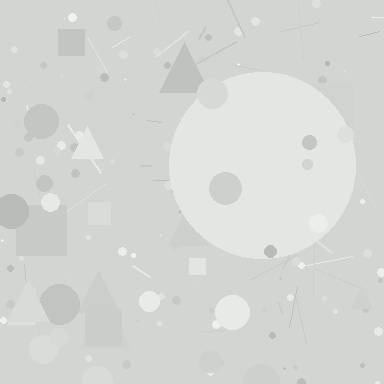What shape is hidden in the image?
A circle is hidden in the image.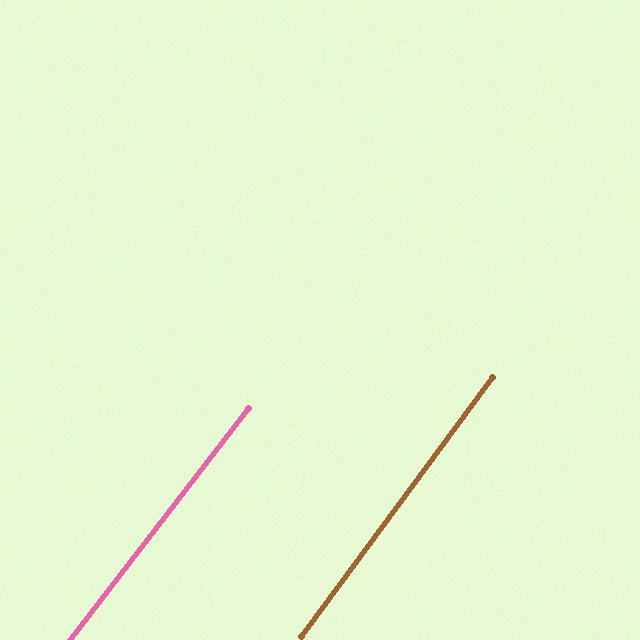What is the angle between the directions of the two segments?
Approximately 1 degree.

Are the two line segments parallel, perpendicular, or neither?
Parallel — their directions differ by only 1.2°.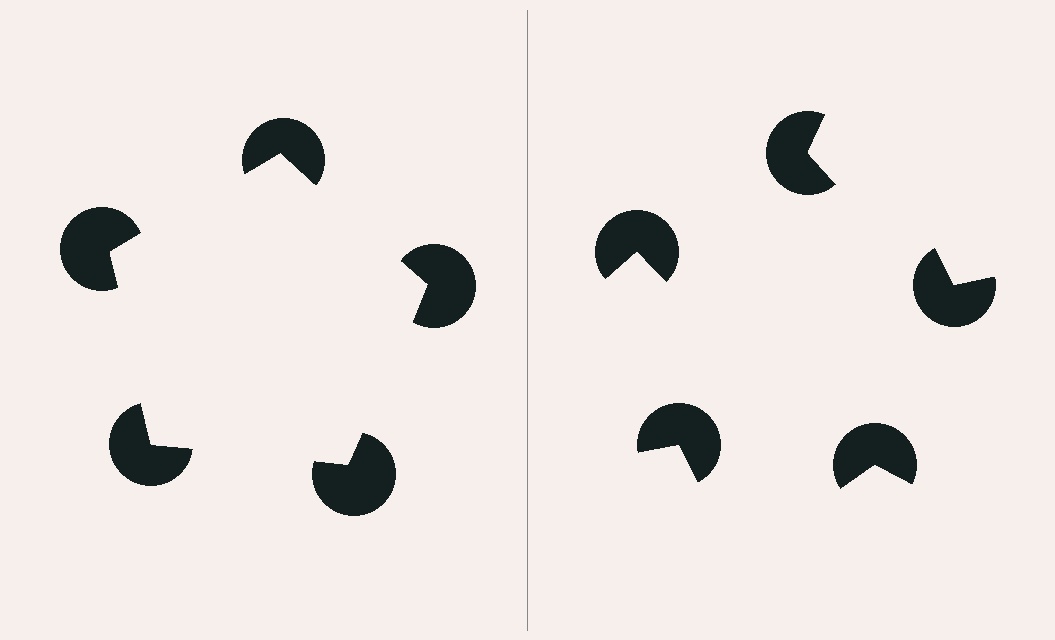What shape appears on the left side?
An illusory pentagon.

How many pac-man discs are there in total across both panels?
10 — 5 on each side.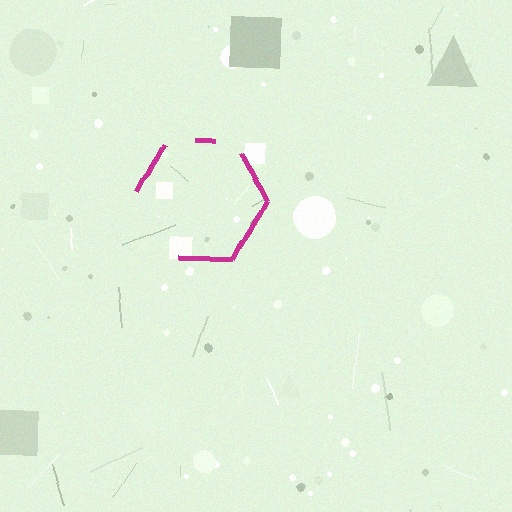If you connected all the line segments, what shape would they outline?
They would outline a hexagon.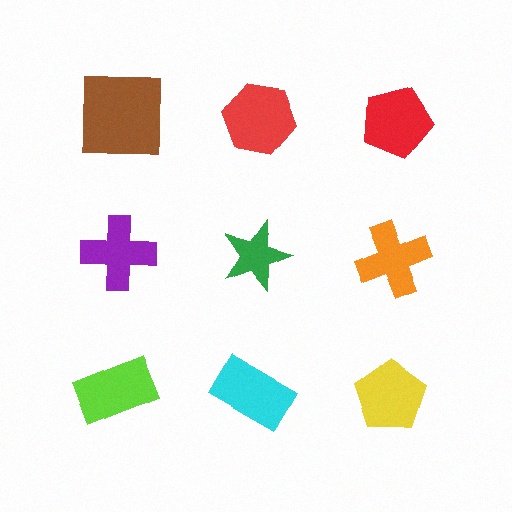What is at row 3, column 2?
A cyan rectangle.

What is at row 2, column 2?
A green star.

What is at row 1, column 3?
A red pentagon.